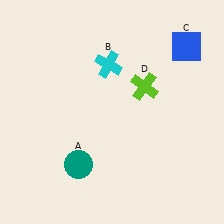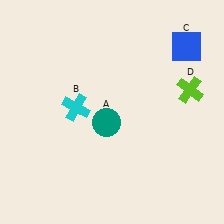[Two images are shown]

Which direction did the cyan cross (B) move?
The cyan cross (B) moved down.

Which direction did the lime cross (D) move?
The lime cross (D) moved right.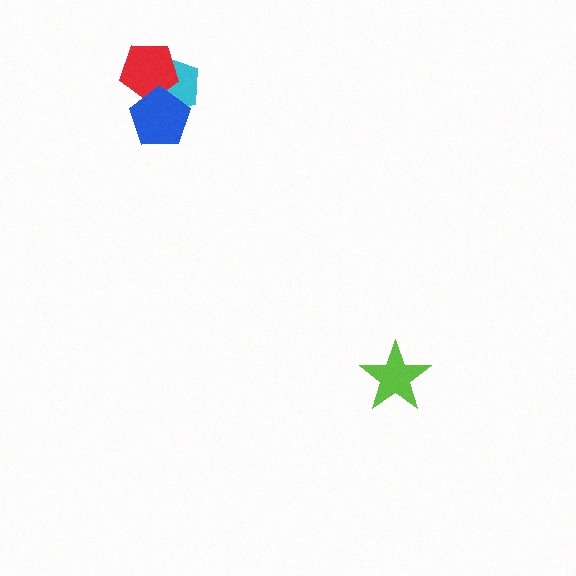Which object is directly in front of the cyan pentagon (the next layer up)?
The red pentagon is directly in front of the cyan pentagon.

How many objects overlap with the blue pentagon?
2 objects overlap with the blue pentagon.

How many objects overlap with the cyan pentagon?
2 objects overlap with the cyan pentagon.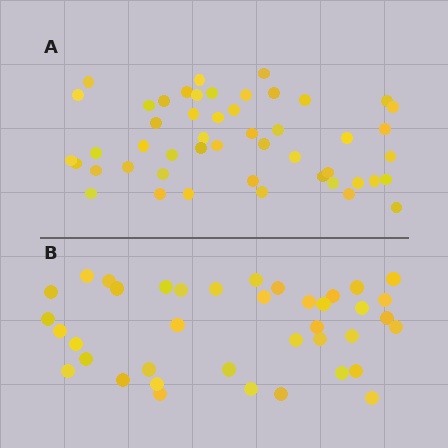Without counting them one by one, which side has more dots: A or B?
Region A (the top region) has more dots.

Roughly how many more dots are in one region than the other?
Region A has roughly 10 or so more dots than region B.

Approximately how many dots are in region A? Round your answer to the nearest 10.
About 50 dots. (The exact count is 49, which rounds to 50.)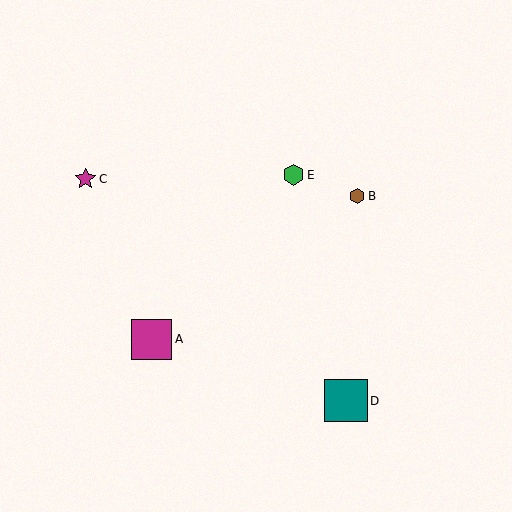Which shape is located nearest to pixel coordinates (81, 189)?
The magenta star (labeled C) at (85, 179) is nearest to that location.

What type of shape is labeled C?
Shape C is a magenta star.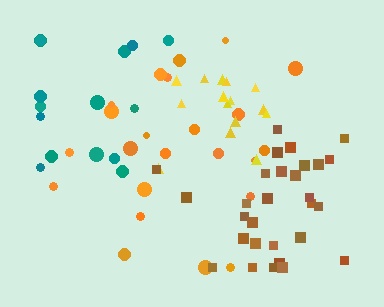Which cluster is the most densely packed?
Yellow.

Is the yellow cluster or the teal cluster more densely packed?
Yellow.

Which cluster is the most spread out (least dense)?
Teal.